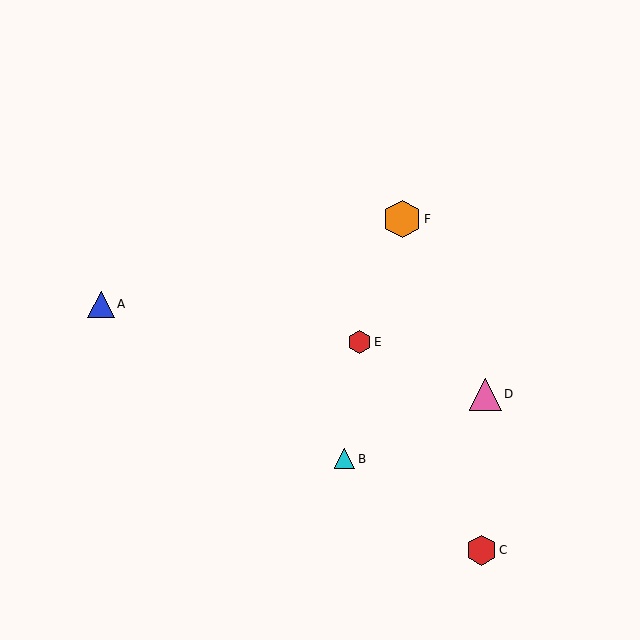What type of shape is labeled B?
Shape B is a cyan triangle.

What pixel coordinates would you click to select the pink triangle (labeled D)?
Click at (485, 394) to select the pink triangle D.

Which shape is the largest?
The orange hexagon (labeled F) is the largest.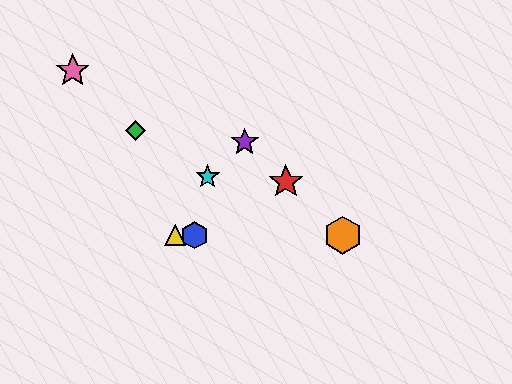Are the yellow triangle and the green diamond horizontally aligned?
No, the yellow triangle is at y≈235 and the green diamond is at y≈131.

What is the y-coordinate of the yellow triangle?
The yellow triangle is at y≈235.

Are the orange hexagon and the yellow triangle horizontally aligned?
Yes, both are at y≈235.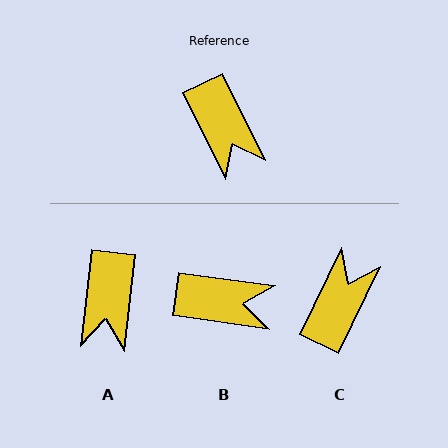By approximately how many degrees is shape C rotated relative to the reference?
Approximately 128 degrees counter-clockwise.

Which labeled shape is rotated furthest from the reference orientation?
C, about 128 degrees away.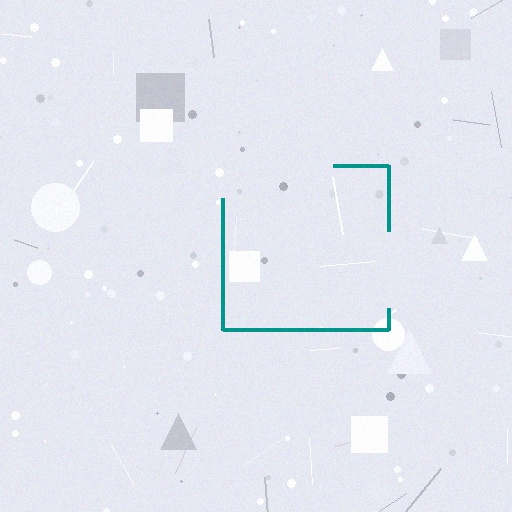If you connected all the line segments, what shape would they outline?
They would outline a square.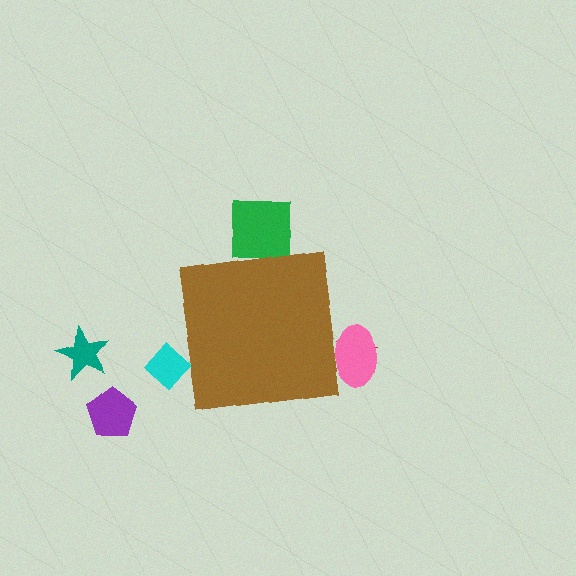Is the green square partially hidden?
Yes, the green square is partially hidden behind the brown square.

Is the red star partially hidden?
Yes, the red star is partially hidden behind the brown square.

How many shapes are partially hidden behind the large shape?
4 shapes are partially hidden.